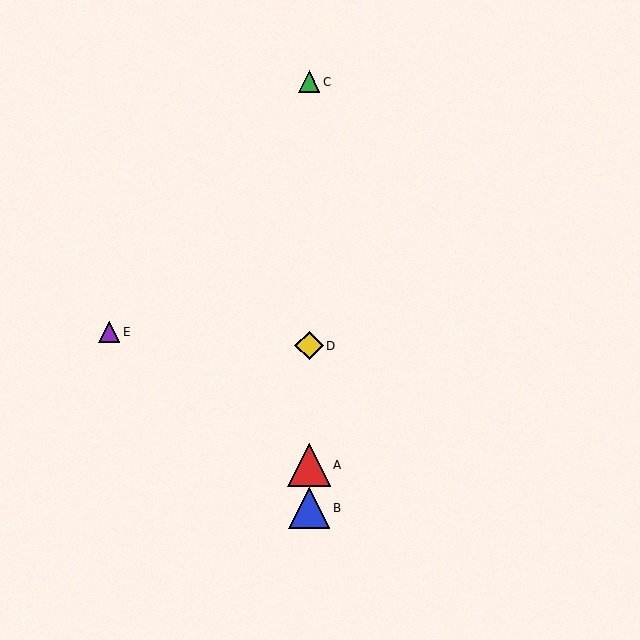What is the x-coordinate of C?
Object C is at x≈309.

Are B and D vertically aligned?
Yes, both are at x≈309.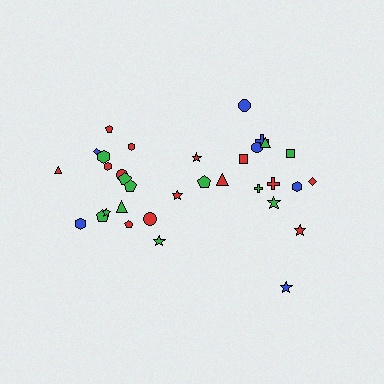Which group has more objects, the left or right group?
The left group.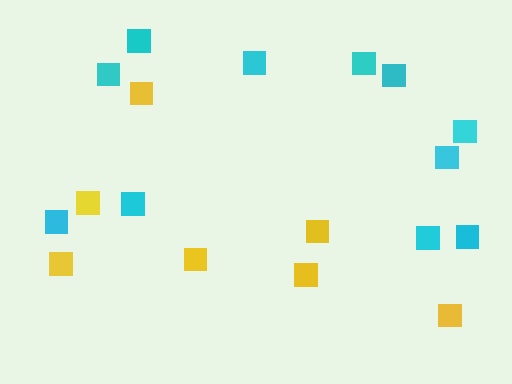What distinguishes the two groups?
There are 2 groups: one group of yellow squares (7) and one group of cyan squares (11).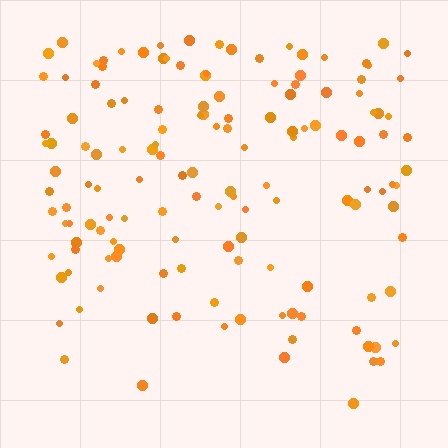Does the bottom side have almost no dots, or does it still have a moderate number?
Still a moderate number, just noticeably fewer than the top.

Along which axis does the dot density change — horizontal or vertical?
Vertical.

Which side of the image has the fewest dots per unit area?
The bottom.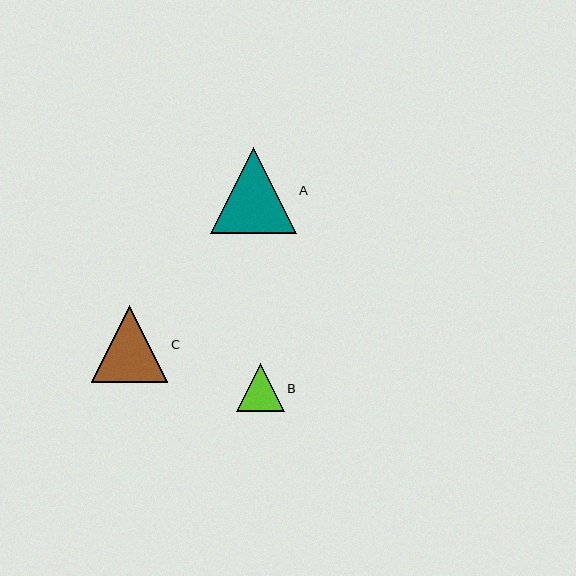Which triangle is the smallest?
Triangle B is the smallest with a size of approximately 48 pixels.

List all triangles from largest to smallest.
From largest to smallest: A, C, B.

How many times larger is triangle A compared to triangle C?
Triangle A is approximately 1.1 times the size of triangle C.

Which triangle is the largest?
Triangle A is the largest with a size of approximately 86 pixels.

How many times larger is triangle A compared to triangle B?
Triangle A is approximately 1.8 times the size of triangle B.